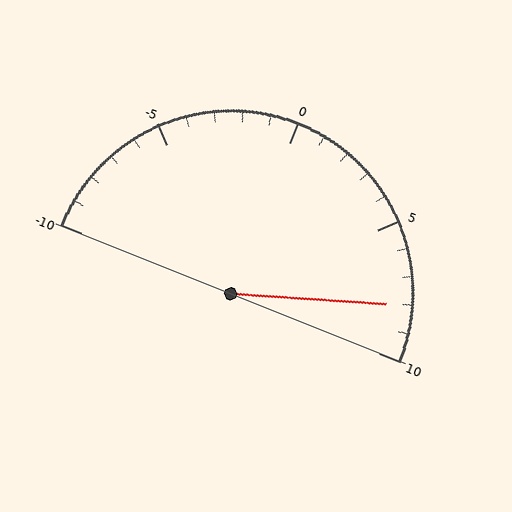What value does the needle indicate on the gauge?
The needle indicates approximately 8.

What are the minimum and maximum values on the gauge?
The gauge ranges from -10 to 10.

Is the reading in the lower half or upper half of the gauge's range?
The reading is in the upper half of the range (-10 to 10).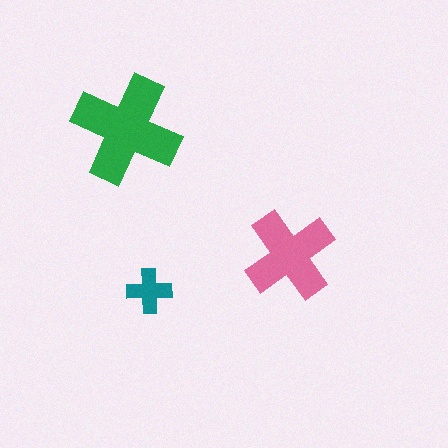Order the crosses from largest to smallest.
the green one, the pink one, the teal one.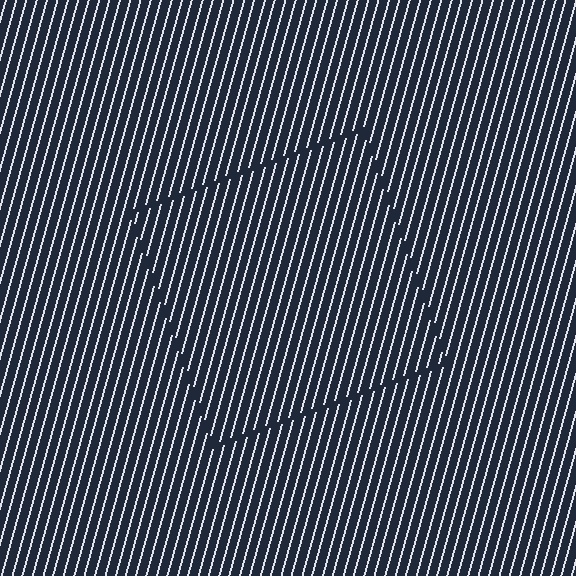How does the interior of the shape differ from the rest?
The interior of the shape contains the same grating, shifted by half a period — the contour is defined by the phase discontinuity where line-ends from the inner and outer gratings abut.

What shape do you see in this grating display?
An illusory square. The interior of the shape contains the same grating, shifted by half a period — the contour is defined by the phase discontinuity where line-ends from the inner and outer gratings abut.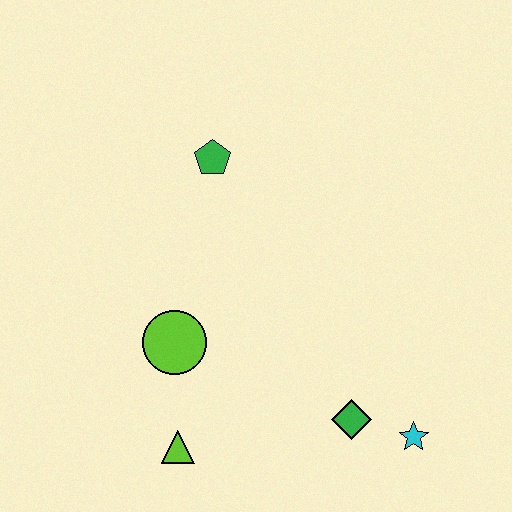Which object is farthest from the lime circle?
The cyan star is farthest from the lime circle.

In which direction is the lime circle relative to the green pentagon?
The lime circle is below the green pentagon.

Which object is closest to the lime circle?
The lime triangle is closest to the lime circle.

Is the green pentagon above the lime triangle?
Yes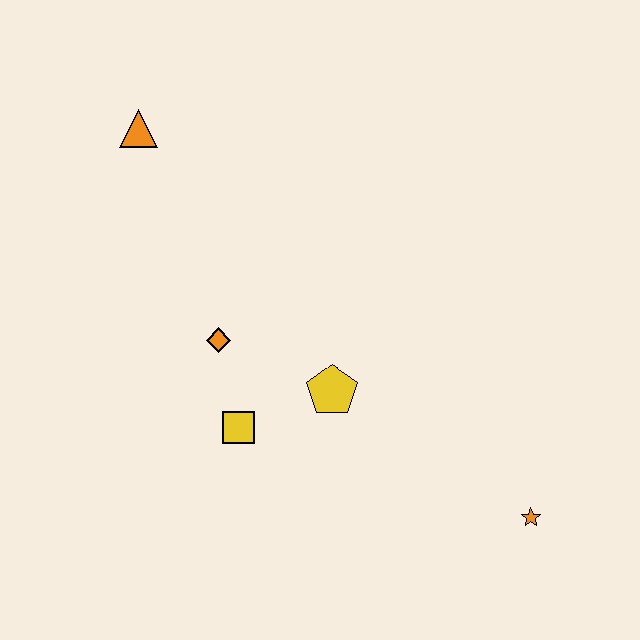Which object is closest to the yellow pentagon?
The yellow square is closest to the yellow pentagon.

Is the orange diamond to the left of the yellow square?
Yes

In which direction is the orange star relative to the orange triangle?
The orange star is to the right of the orange triangle.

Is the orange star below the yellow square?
Yes